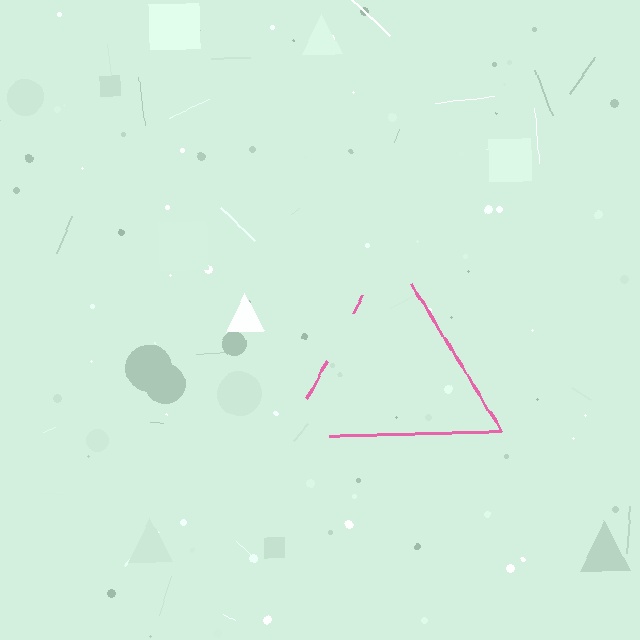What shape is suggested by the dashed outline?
The dashed outline suggests a triangle.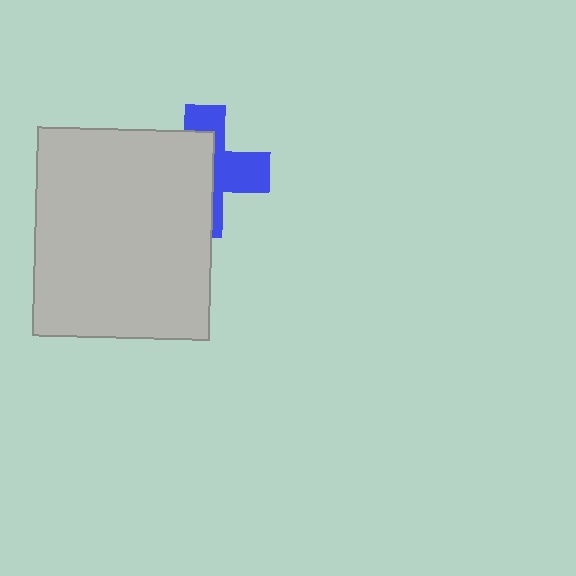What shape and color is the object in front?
The object in front is a light gray rectangle.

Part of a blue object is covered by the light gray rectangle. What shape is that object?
It is a cross.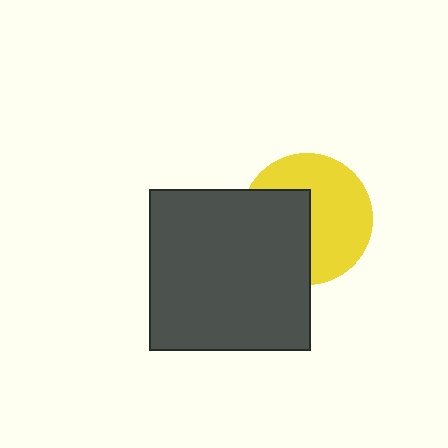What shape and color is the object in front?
The object in front is a dark gray square.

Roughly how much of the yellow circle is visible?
About half of it is visible (roughly 58%).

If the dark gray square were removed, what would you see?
You would see the complete yellow circle.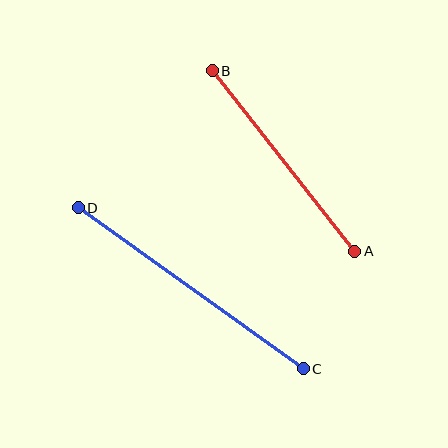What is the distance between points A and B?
The distance is approximately 230 pixels.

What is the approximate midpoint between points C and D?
The midpoint is at approximately (191, 288) pixels.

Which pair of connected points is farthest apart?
Points C and D are farthest apart.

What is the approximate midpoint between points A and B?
The midpoint is at approximately (283, 161) pixels.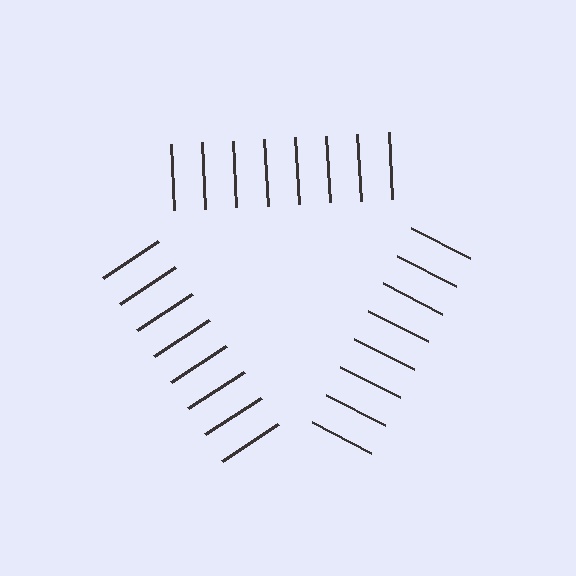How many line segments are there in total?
24 — 8 along each of the 3 edges.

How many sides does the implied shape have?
3 sides — the line-ends trace a triangle.